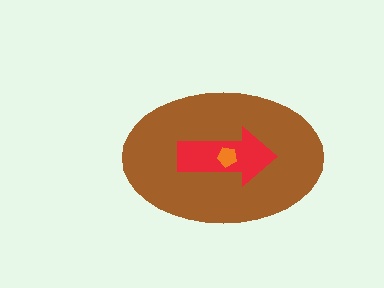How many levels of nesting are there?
3.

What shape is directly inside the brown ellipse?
The red arrow.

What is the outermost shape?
The brown ellipse.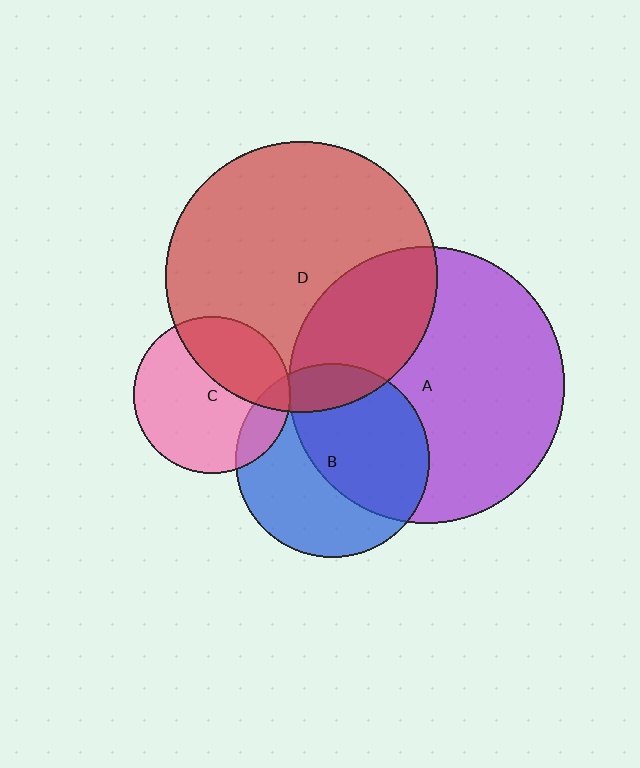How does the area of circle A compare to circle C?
Approximately 3.1 times.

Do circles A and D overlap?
Yes.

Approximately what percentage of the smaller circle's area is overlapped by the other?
Approximately 30%.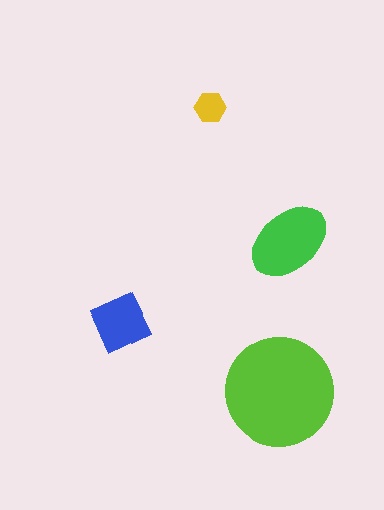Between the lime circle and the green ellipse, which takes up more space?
The lime circle.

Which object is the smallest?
The yellow hexagon.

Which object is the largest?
The lime circle.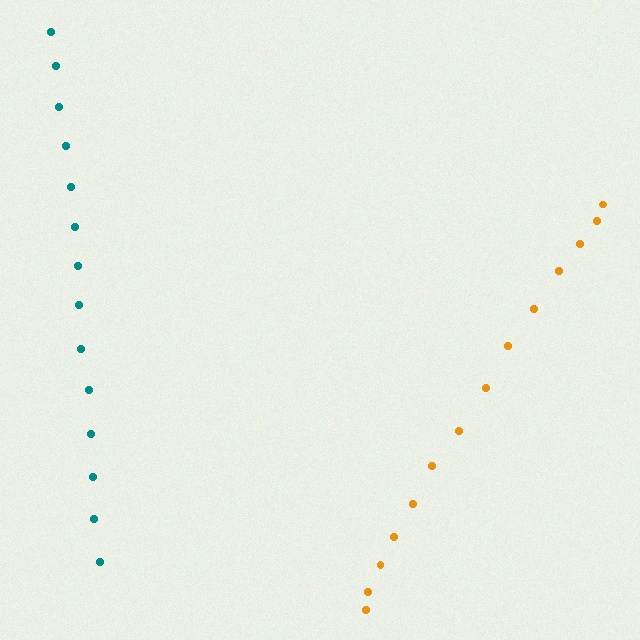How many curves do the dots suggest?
There are 2 distinct paths.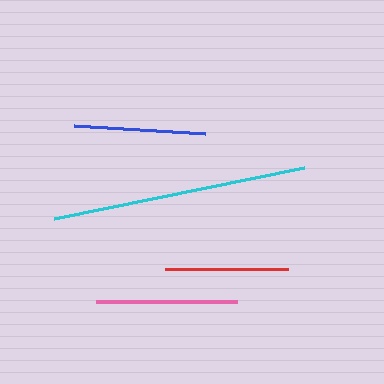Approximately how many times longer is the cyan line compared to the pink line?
The cyan line is approximately 1.8 times the length of the pink line.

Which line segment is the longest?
The cyan line is the longest at approximately 256 pixels.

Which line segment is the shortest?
The red line is the shortest at approximately 123 pixels.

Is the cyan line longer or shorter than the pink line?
The cyan line is longer than the pink line.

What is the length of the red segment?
The red segment is approximately 123 pixels long.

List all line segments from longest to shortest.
From longest to shortest: cyan, pink, blue, red.